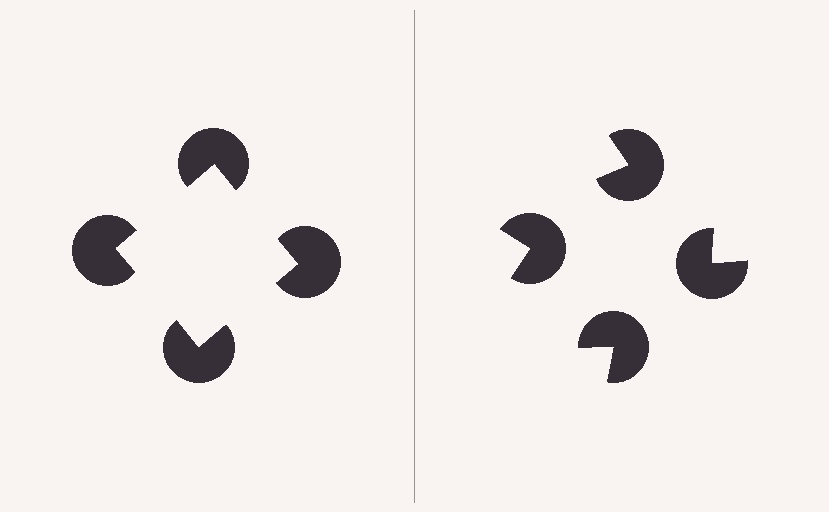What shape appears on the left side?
An illusory square.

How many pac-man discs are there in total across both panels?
8 — 4 on each side.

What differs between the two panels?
The pac-man discs are positioned identically on both sides; only the wedge orientations differ. On the left they align to a square; on the right they are misaligned.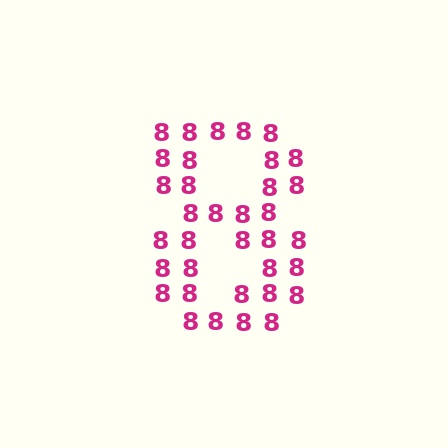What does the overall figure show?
The overall figure shows the digit 8.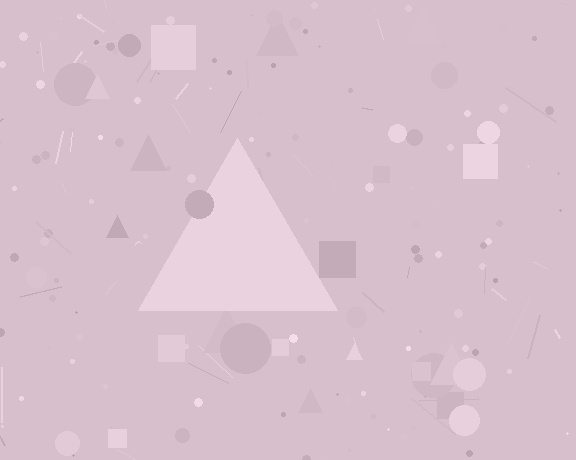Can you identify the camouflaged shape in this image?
The camouflaged shape is a triangle.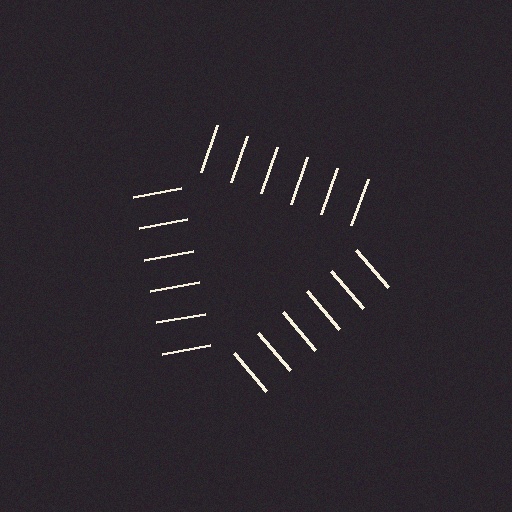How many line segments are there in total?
18 — 6 along each of the 3 edges.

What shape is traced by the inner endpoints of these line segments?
An illusory triangle — the line segments terminate on its edges but no continuous stroke is drawn.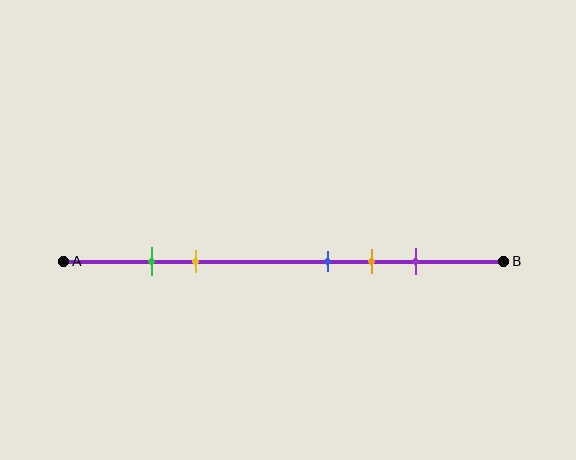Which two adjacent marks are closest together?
The green and yellow marks are the closest adjacent pair.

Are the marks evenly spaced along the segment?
No, the marks are not evenly spaced.